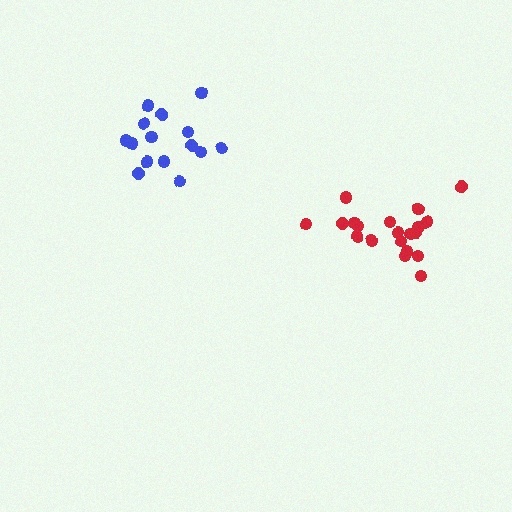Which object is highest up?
The blue cluster is topmost.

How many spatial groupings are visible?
There are 2 spatial groupings.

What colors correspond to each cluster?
The clusters are colored: red, blue.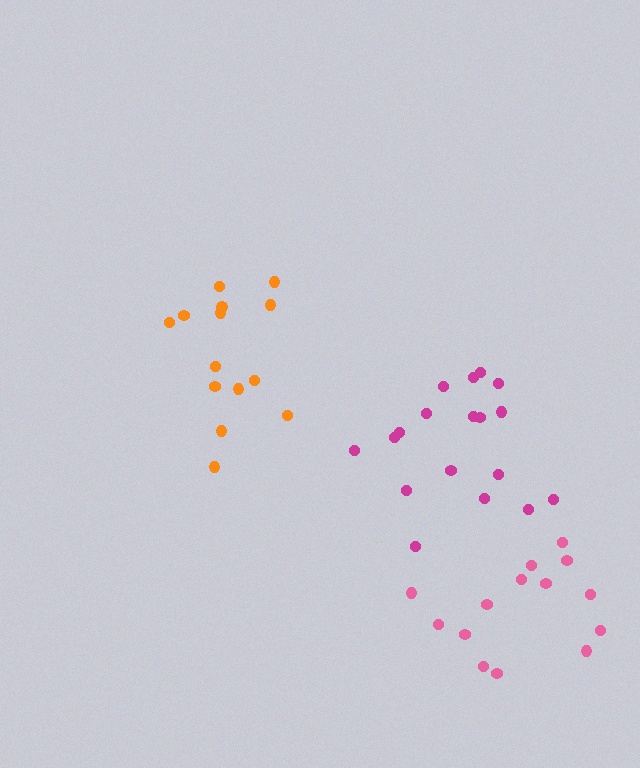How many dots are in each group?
Group 1: 18 dots, Group 2: 14 dots, Group 3: 14 dots (46 total).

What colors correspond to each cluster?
The clusters are colored: magenta, orange, pink.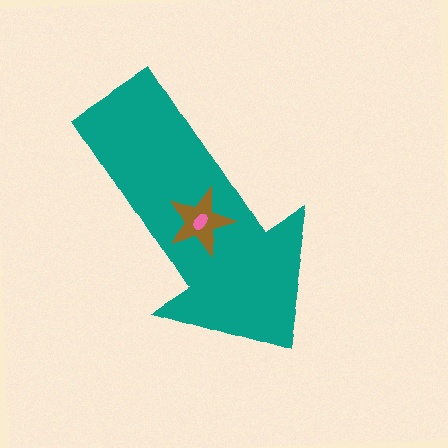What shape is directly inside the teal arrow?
The brown star.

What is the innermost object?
The pink ellipse.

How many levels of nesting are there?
3.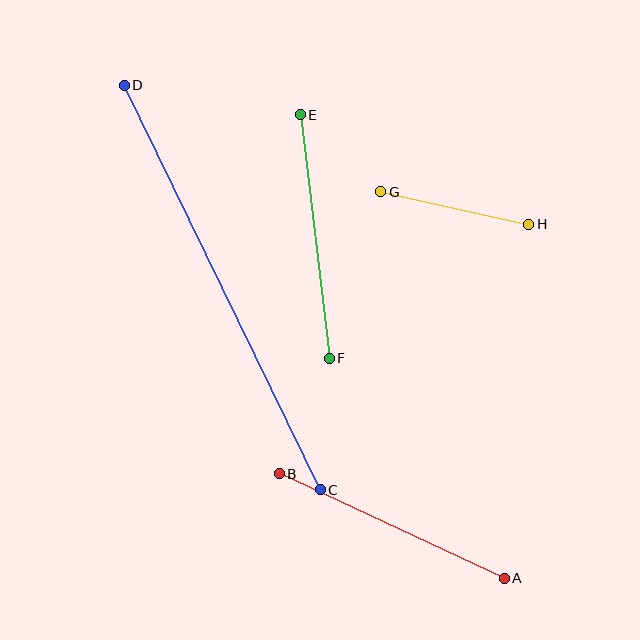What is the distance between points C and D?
The distance is approximately 449 pixels.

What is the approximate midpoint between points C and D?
The midpoint is at approximately (222, 287) pixels.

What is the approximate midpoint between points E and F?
The midpoint is at approximately (315, 236) pixels.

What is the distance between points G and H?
The distance is approximately 152 pixels.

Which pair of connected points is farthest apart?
Points C and D are farthest apart.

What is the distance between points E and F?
The distance is approximately 245 pixels.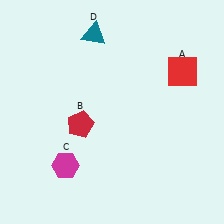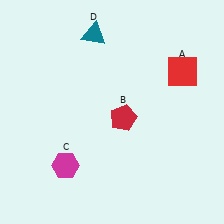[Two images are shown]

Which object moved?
The red pentagon (B) moved right.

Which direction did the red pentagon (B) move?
The red pentagon (B) moved right.